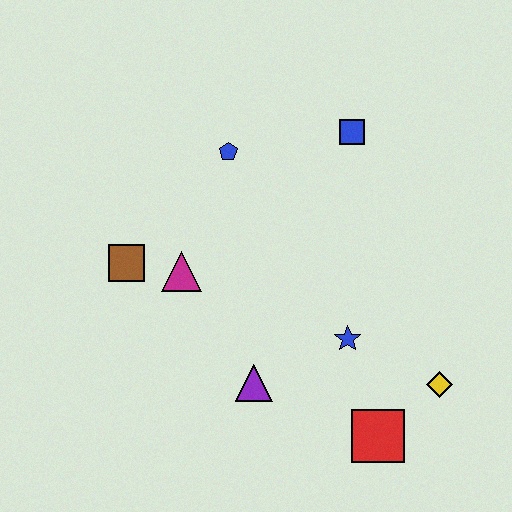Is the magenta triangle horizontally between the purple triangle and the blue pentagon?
No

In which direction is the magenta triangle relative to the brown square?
The magenta triangle is to the right of the brown square.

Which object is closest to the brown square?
The magenta triangle is closest to the brown square.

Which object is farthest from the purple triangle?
The blue square is farthest from the purple triangle.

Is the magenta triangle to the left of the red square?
Yes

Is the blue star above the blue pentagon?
No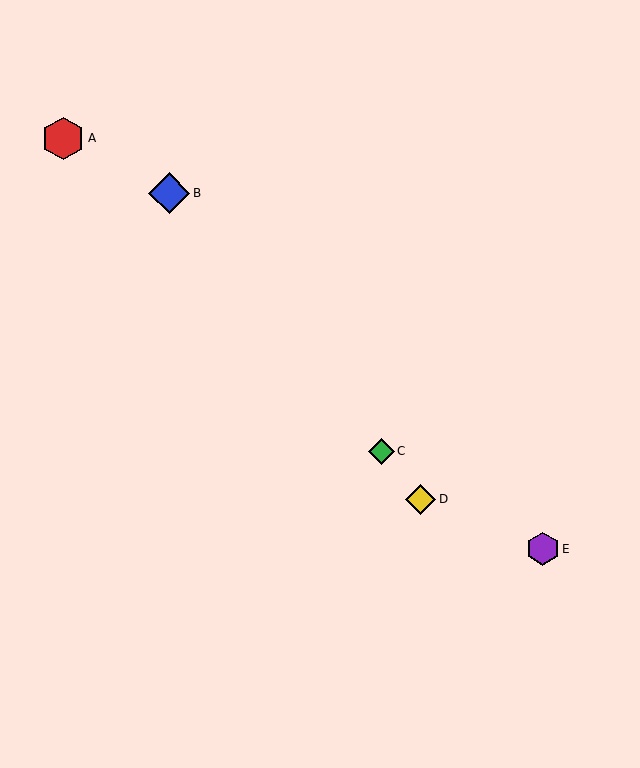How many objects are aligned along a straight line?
3 objects (B, C, D) are aligned along a straight line.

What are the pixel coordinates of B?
Object B is at (169, 193).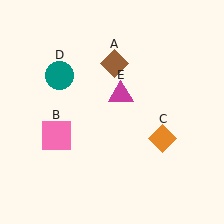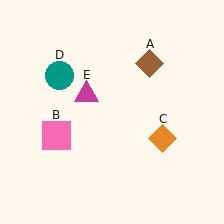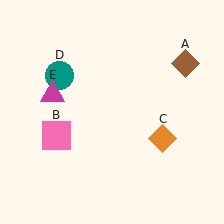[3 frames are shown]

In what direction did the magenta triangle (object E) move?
The magenta triangle (object E) moved left.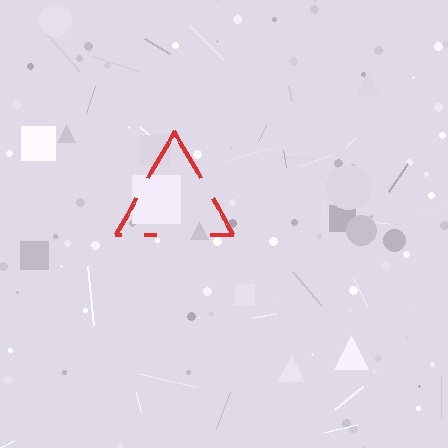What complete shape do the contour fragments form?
The contour fragments form a triangle.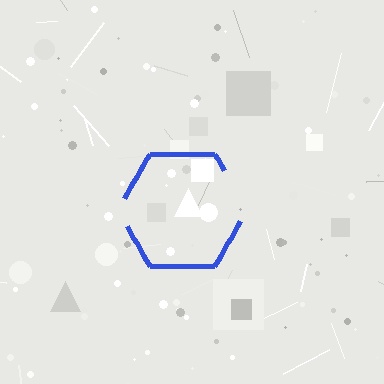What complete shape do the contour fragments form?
The contour fragments form a hexagon.